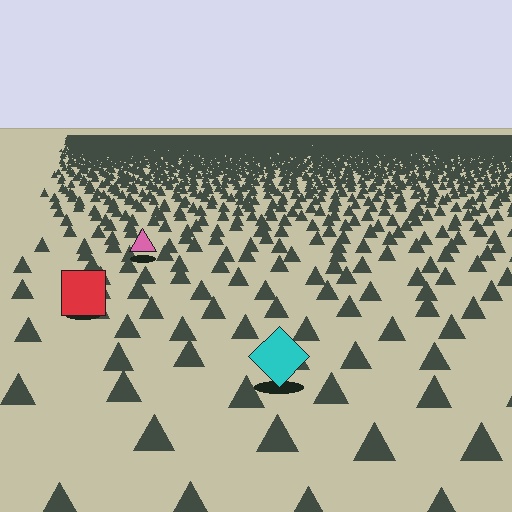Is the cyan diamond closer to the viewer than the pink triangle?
Yes. The cyan diamond is closer — you can tell from the texture gradient: the ground texture is coarser near it.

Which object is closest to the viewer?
The cyan diamond is closest. The texture marks near it are larger and more spread out.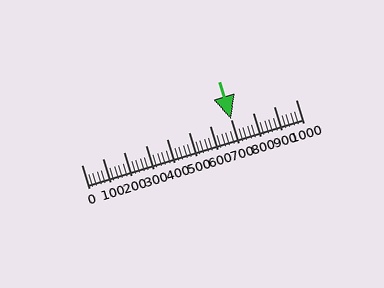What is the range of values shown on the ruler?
The ruler shows values from 0 to 1000.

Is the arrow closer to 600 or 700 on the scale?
The arrow is closer to 700.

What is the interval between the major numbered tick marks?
The major tick marks are spaced 100 units apart.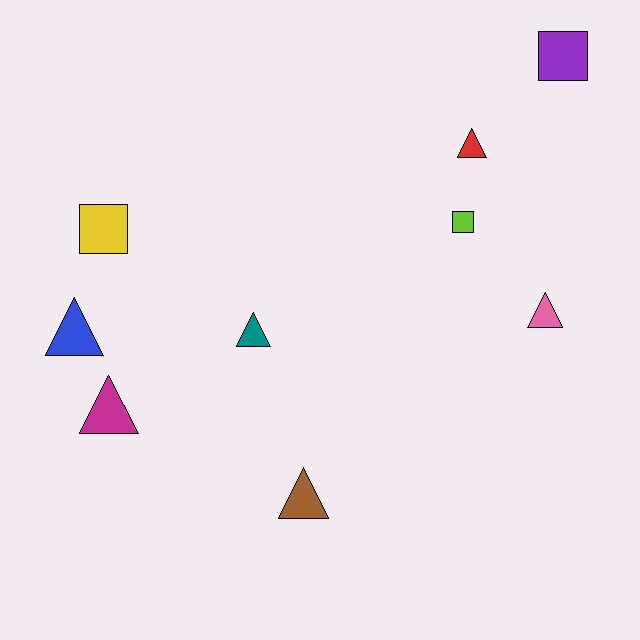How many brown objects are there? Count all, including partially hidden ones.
There is 1 brown object.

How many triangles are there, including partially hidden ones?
There are 6 triangles.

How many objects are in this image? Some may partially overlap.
There are 9 objects.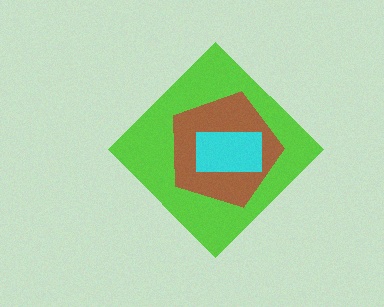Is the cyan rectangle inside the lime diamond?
Yes.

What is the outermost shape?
The lime diamond.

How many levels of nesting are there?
3.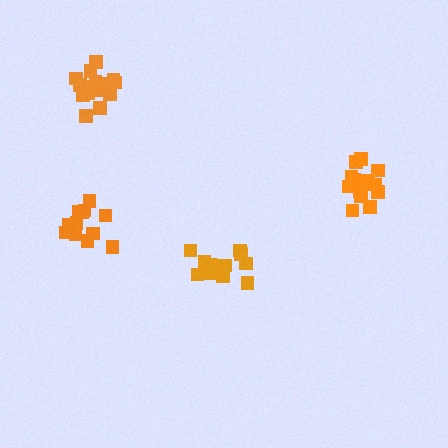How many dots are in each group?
Group 1: 14 dots, Group 2: 17 dots, Group 3: 16 dots, Group 4: 12 dots (59 total).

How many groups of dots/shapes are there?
There are 4 groups.